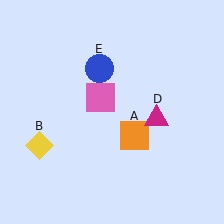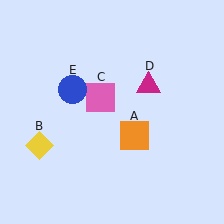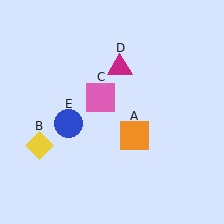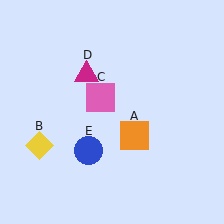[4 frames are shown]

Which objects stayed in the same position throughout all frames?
Orange square (object A) and yellow diamond (object B) and pink square (object C) remained stationary.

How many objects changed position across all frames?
2 objects changed position: magenta triangle (object D), blue circle (object E).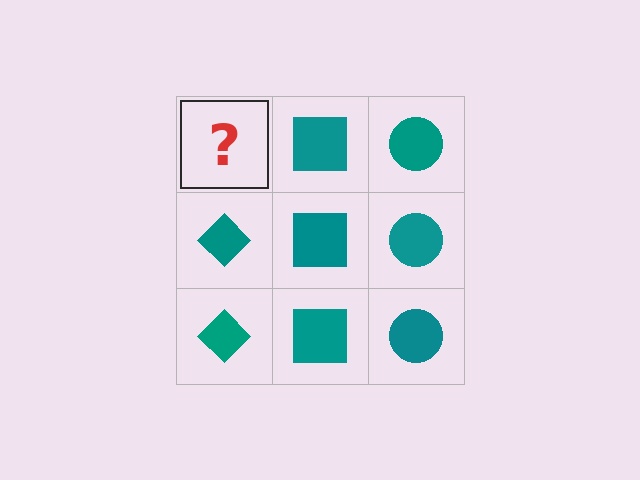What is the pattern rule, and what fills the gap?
The rule is that each column has a consistent shape. The gap should be filled with a teal diamond.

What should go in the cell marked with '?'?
The missing cell should contain a teal diamond.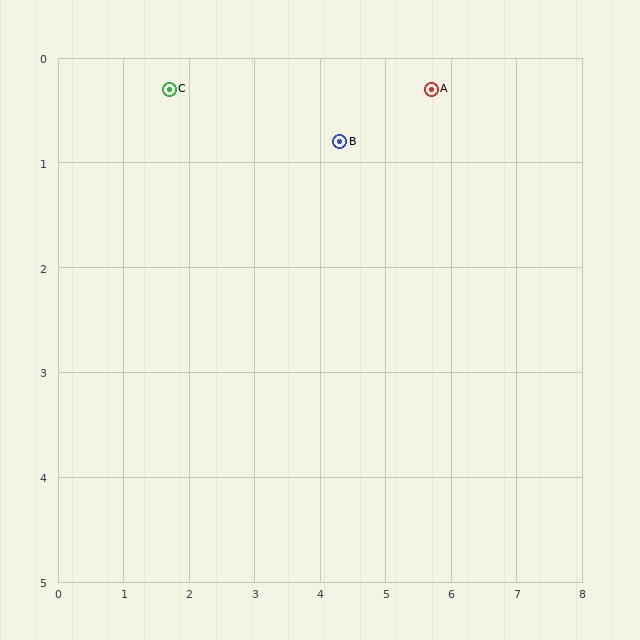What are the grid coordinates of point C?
Point C is at approximately (1.7, 0.3).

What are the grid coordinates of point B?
Point B is at approximately (4.3, 0.8).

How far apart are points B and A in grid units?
Points B and A are about 1.5 grid units apart.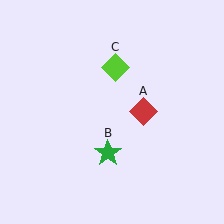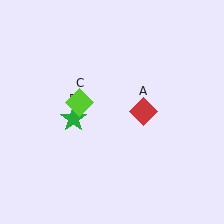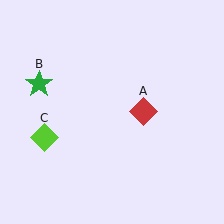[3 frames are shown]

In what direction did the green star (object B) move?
The green star (object B) moved up and to the left.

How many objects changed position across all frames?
2 objects changed position: green star (object B), lime diamond (object C).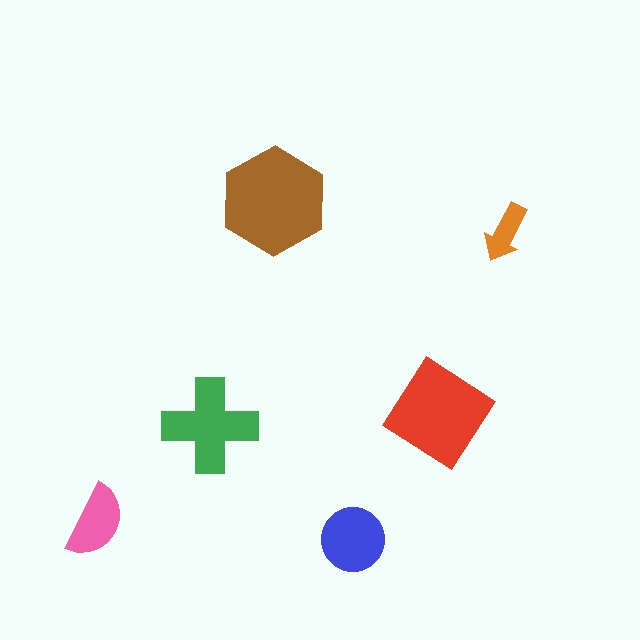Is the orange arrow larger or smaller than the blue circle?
Smaller.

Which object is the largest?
The brown hexagon.